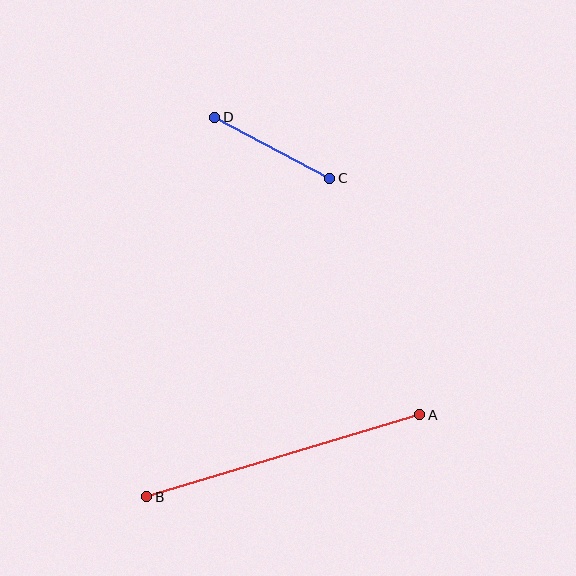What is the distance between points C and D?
The distance is approximately 130 pixels.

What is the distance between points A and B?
The distance is approximately 285 pixels.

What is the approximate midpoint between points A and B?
The midpoint is at approximately (283, 456) pixels.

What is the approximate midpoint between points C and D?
The midpoint is at approximately (272, 148) pixels.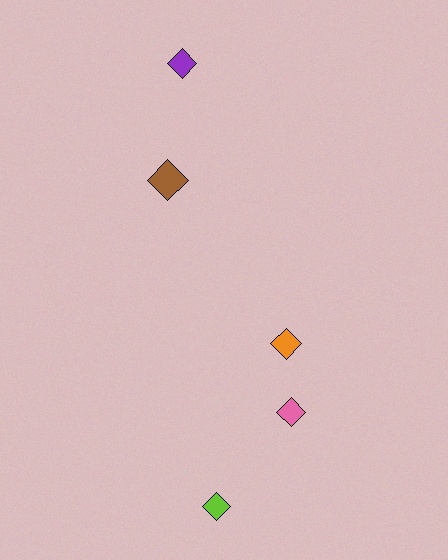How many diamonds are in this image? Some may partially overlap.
There are 5 diamonds.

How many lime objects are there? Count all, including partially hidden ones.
There is 1 lime object.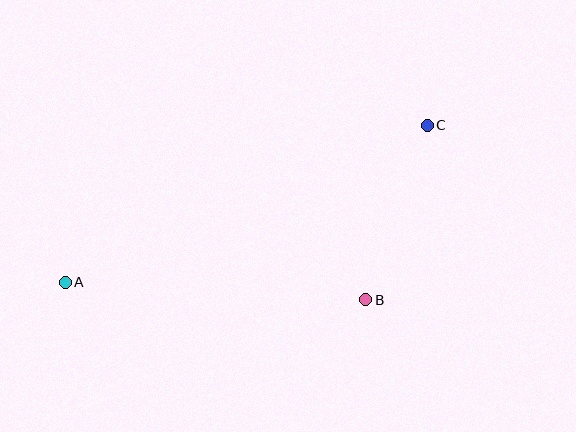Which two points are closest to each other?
Points B and C are closest to each other.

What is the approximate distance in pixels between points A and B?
The distance between A and B is approximately 301 pixels.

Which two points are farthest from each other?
Points A and C are farthest from each other.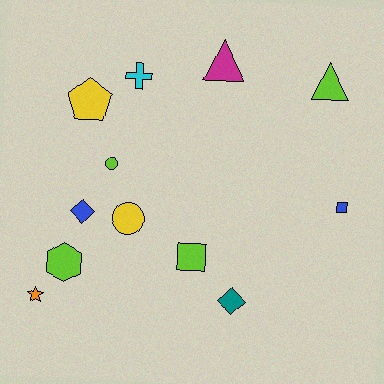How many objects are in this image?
There are 12 objects.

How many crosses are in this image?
There is 1 cross.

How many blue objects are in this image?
There are 2 blue objects.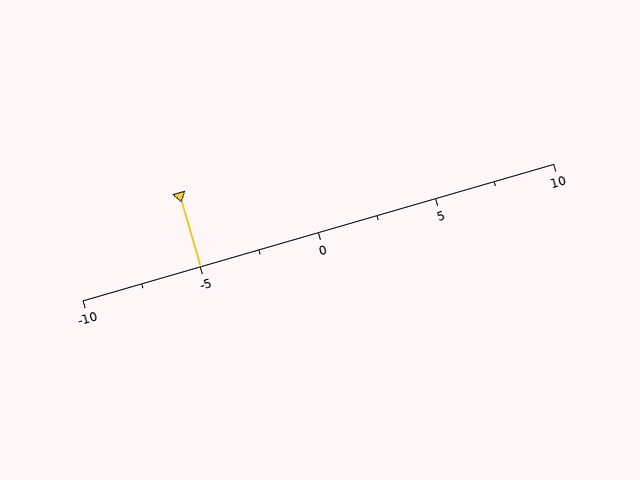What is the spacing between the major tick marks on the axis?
The major ticks are spaced 5 apart.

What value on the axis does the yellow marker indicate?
The marker indicates approximately -5.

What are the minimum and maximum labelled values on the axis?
The axis runs from -10 to 10.